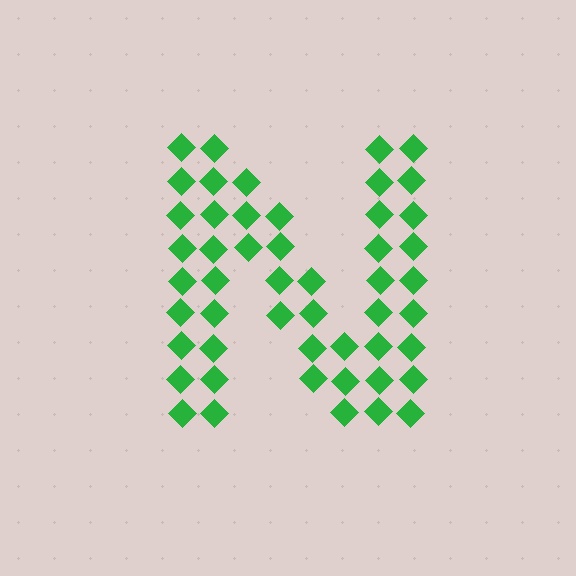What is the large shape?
The large shape is the letter N.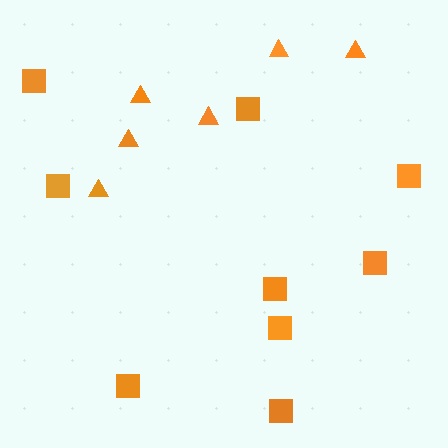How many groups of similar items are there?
There are 2 groups: one group of triangles (6) and one group of squares (9).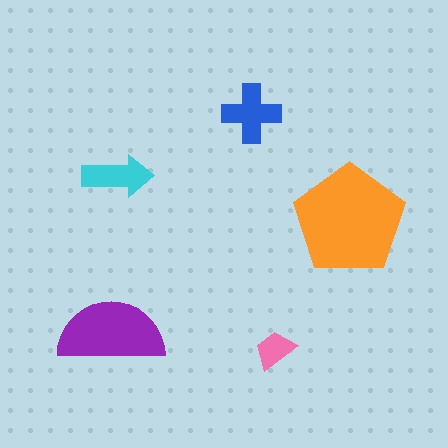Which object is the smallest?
The pink trapezoid.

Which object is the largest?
The orange pentagon.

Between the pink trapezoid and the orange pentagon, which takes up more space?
The orange pentagon.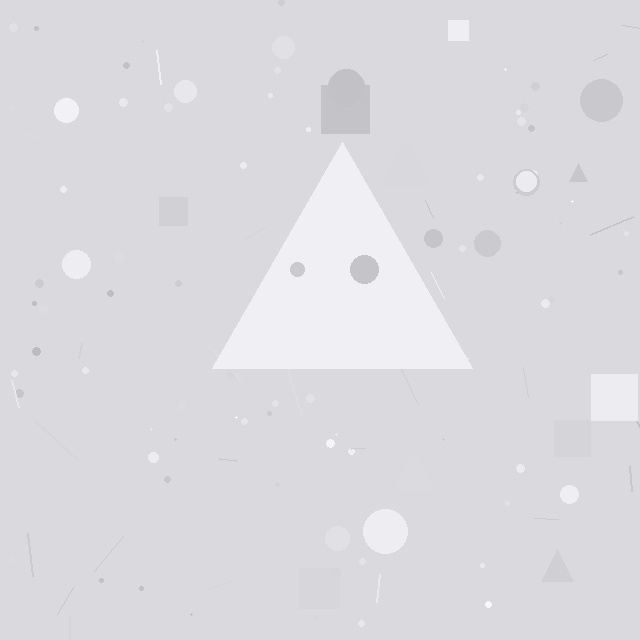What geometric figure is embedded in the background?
A triangle is embedded in the background.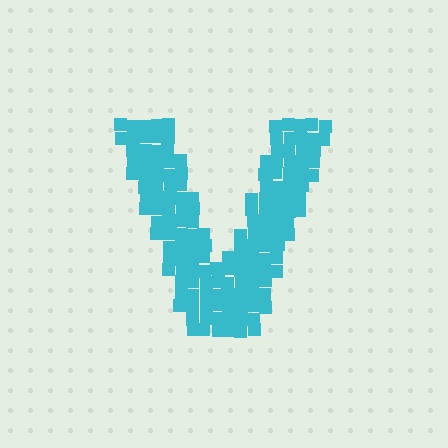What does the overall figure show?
The overall figure shows the letter V.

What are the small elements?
The small elements are squares.